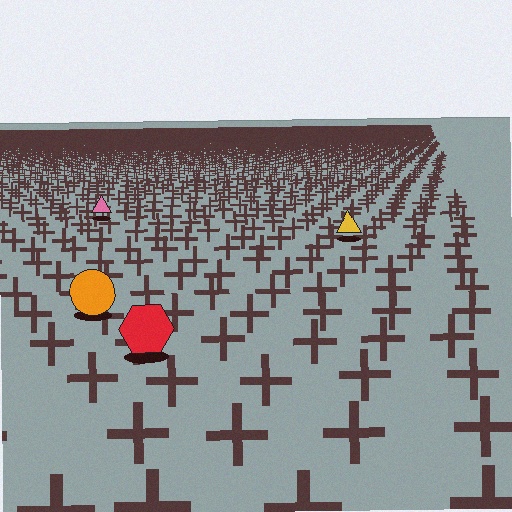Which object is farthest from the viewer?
The pink triangle is farthest from the viewer. It appears smaller and the ground texture around it is denser.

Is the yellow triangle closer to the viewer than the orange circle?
No. The orange circle is closer — you can tell from the texture gradient: the ground texture is coarser near it.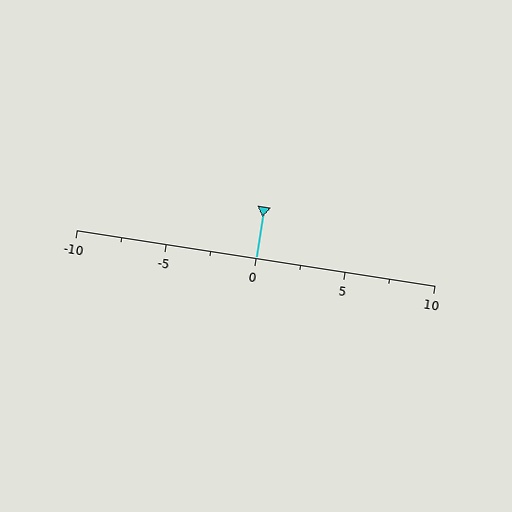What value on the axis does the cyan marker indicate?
The marker indicates approximately 0.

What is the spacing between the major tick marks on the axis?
The major ticks are spaced 5 apart.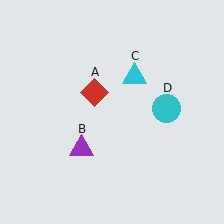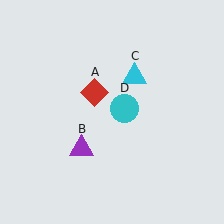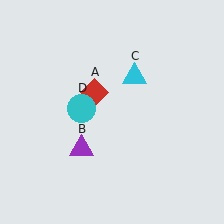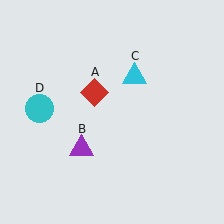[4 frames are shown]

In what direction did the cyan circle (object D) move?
The cyan circle (object D) moved left.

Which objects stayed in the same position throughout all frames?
Red diamond (object A) and purple triangle (object B) and cyan triangle (object C) remained stationary.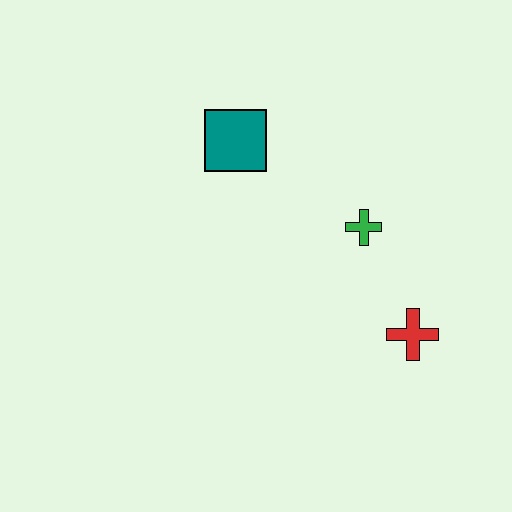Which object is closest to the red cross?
The green cross is closest to the red cross.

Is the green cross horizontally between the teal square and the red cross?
Yes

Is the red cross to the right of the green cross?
Yes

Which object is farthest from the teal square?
The red cross is farthest from the teal square.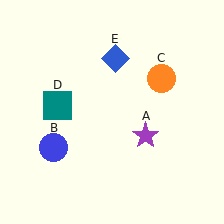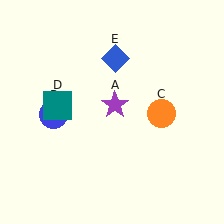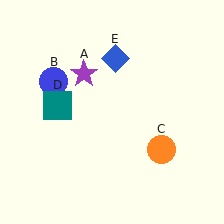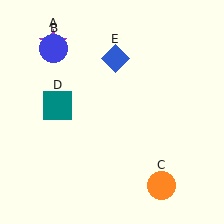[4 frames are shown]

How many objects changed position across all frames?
3 objects changed position: purple star (object A), blue circle (object B), orange circle (object C).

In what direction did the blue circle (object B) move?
The blue circle (object B) moved up.